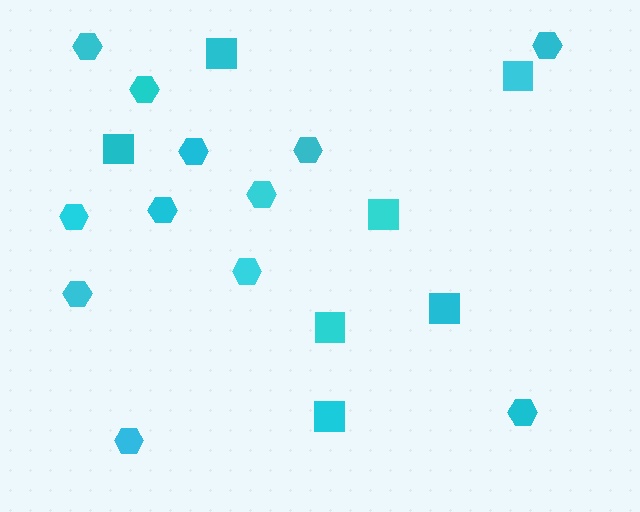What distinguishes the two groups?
There are 2 groups: one group of squares (7) and one group of hexagons (12).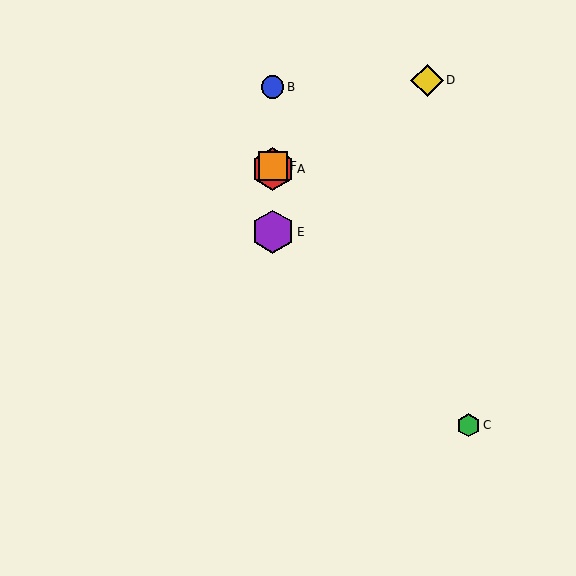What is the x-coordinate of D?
Object D is at x≈427.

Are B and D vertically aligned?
No, B is at x≈273 and D is at x≈427.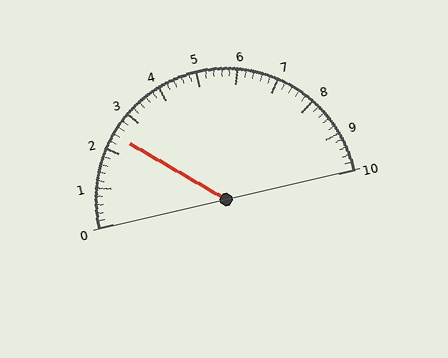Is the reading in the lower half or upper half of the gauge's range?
The reading is in the lower half of the range (0 to 10).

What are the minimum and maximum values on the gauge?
The gauge ranges from 0 to 10.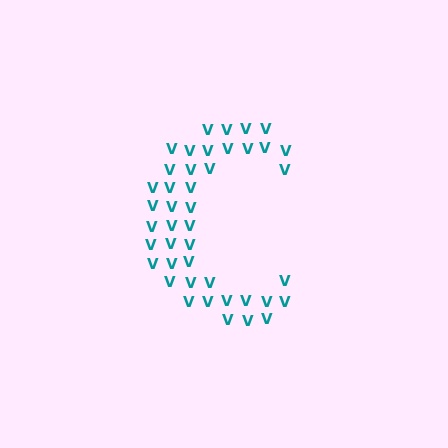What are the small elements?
The small elements are letter V's.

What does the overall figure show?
The overall figure shows the letter C.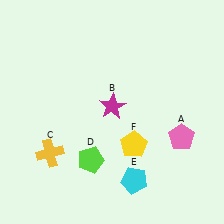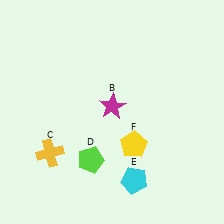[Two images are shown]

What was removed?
The pink pentagon (A) was removed in Image 2.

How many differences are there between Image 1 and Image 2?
There is 1 difference between the two images.